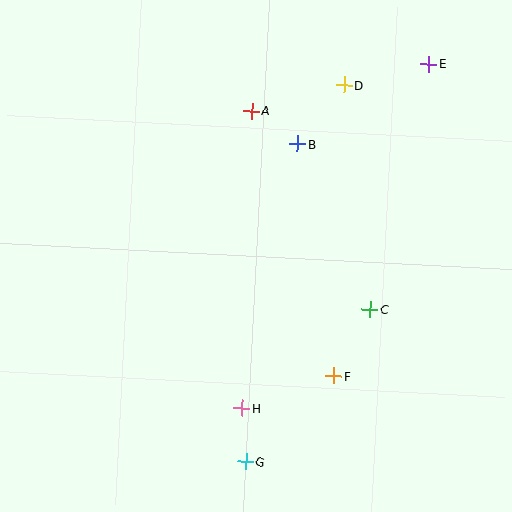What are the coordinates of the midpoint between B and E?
The midpoint between B and E is at (363, 104).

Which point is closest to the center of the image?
Point B at (297, 144) is closest to the center.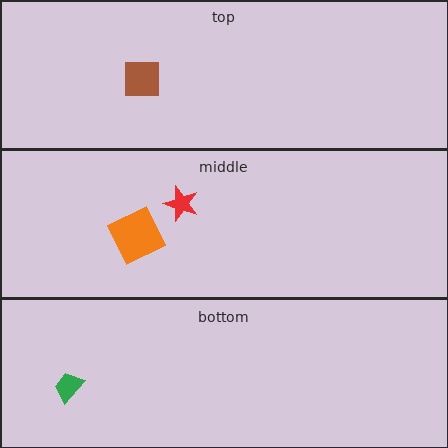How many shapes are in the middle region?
2.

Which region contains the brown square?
The top region.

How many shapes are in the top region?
1.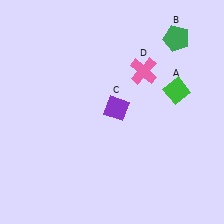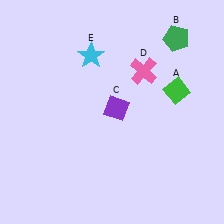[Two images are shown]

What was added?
A cyan star (E) was added in Image 2.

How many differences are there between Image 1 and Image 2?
There is 1 difference between the two images.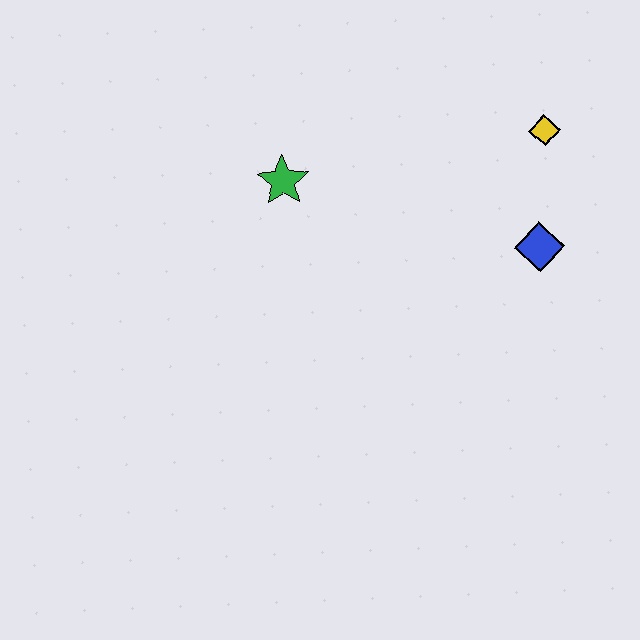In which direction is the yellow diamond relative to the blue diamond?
The yellow diamond is above the blue diamond.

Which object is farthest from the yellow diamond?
The green star is farthest from the yellow diamond.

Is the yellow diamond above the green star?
Yes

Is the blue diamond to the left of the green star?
No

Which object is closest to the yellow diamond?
The blue diamond is closest to the yellow diamond.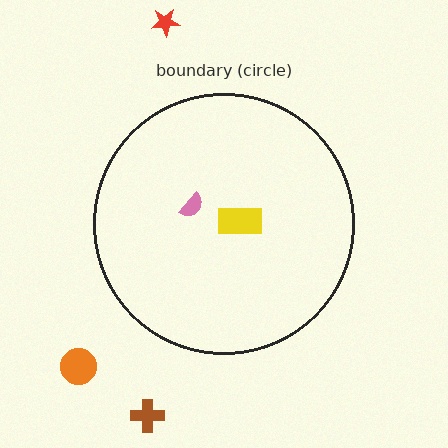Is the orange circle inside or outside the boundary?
Outside.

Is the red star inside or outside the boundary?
Outside.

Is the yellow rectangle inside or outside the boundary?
Inside.